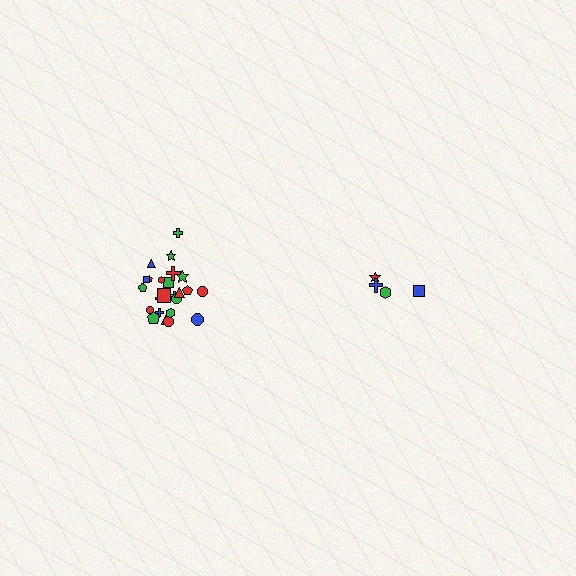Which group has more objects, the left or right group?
The left group.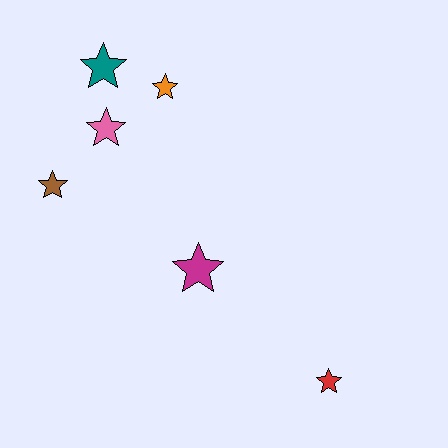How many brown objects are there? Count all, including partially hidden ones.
There is 1 brown object.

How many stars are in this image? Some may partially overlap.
There are 6 stars.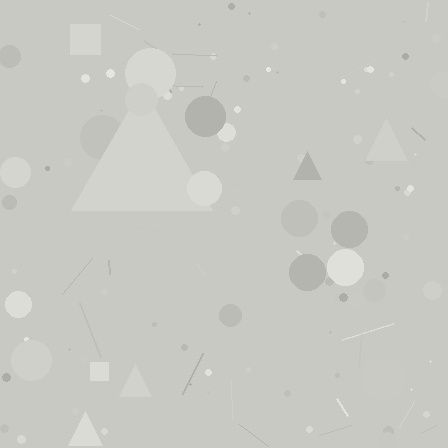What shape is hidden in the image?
A triangle is hidden in the image.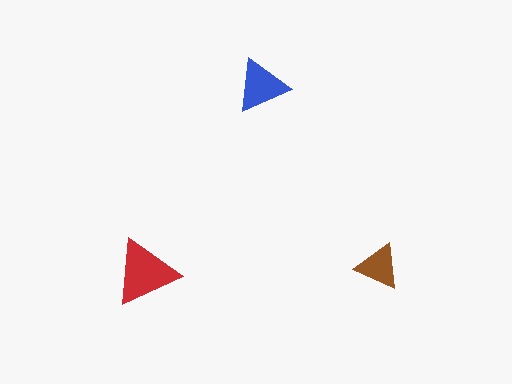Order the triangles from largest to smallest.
the red one, the blue one, the brown one.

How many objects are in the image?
There are 3 objects in the image.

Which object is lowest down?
The red triangle is bottommost.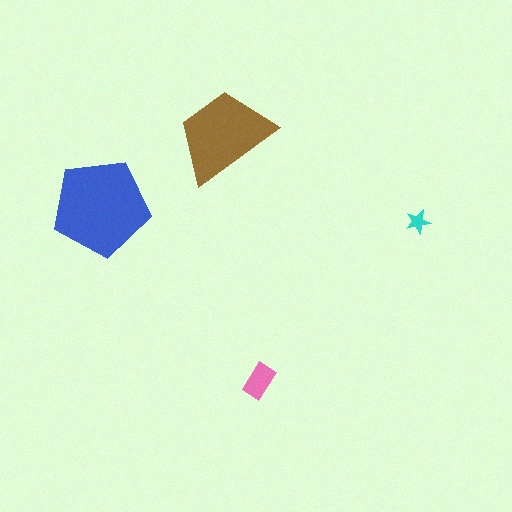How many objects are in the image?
There are 4 objects in the image.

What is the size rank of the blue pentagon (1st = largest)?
1st.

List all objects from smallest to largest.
The cyan star, the pink rectangle, the brown trapezoid, the blue pentagon.